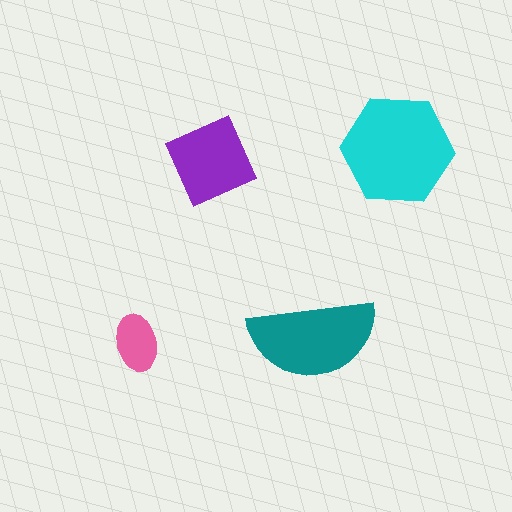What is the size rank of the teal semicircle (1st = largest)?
2nd.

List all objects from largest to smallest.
The cyan hexagon, the teal semicircle, the purple square, the pink ellipse.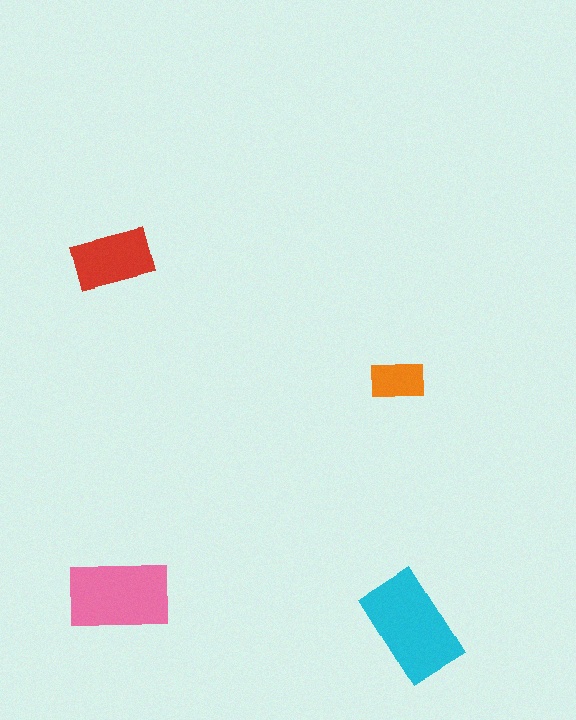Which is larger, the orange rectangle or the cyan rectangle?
The cyan one.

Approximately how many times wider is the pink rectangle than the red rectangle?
About 1.5 times wider.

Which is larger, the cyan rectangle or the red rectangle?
The cyan one.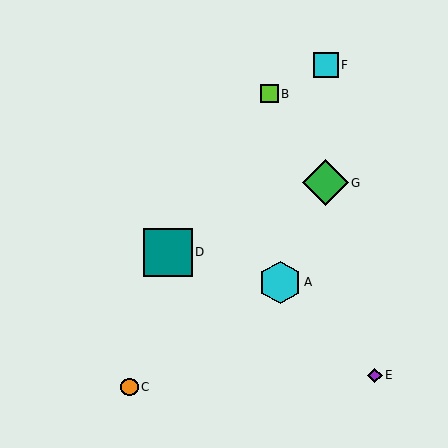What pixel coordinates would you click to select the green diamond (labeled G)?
Click at (325, 183) to select the green diamond G.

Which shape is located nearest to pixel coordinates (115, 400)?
The orange circle (labeled C) at (129, 387) is nearest to that location.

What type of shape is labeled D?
Shape D is a teal square.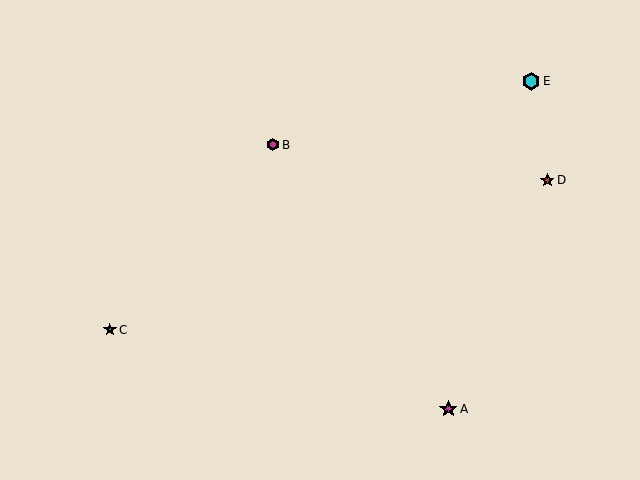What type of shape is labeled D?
Shape D is a red star.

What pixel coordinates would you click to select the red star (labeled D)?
Click at (547, 180) to select the red star D.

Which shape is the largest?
The cyan hexagon (labeled E) is the largest.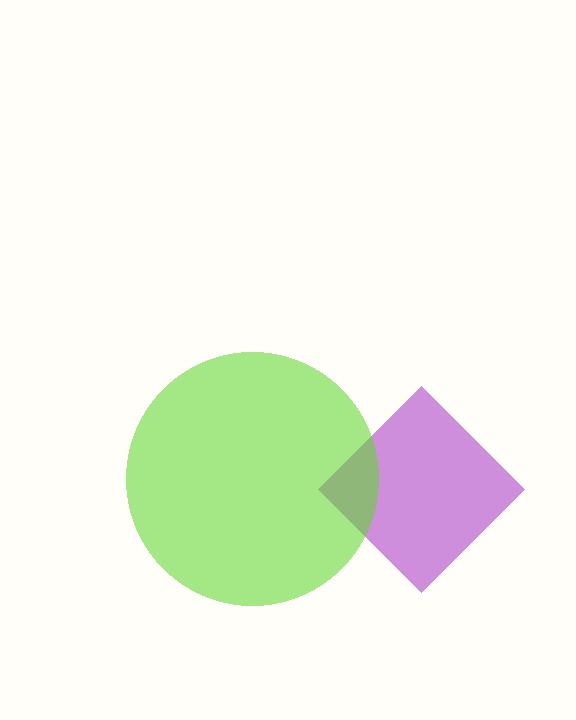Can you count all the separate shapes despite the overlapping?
Yes, there are 2 separate shapes.